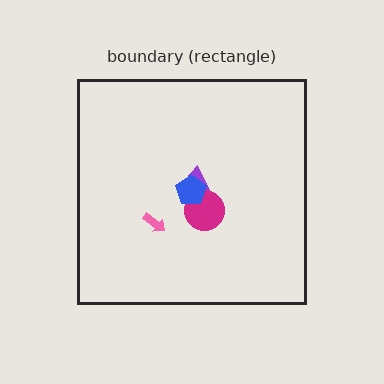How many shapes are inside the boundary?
4 inside, 0 outside.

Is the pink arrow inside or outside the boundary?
Inside.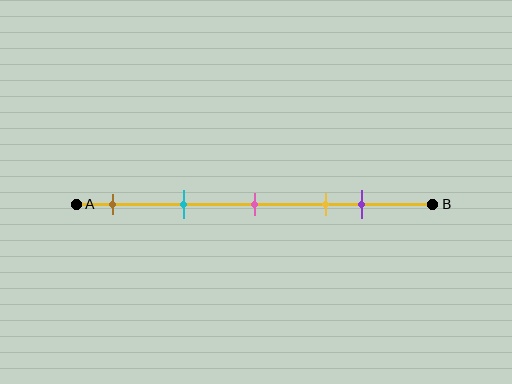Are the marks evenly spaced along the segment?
No, the marks are not evenly spaced.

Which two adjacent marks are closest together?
The yellow and purple marks are the closest adjacent pair.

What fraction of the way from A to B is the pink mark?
The pink mark is approximately 50% (0.5) of the way from A to B.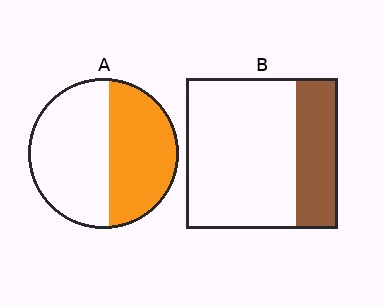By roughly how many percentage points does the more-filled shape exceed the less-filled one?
By roughly 20 percentage points (A over B).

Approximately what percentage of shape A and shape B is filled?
A is approximately 45% and B is approximately 30%.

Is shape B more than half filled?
No.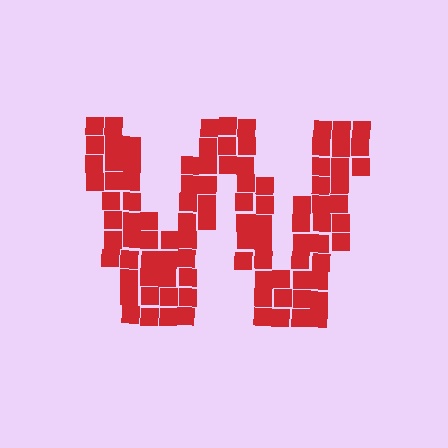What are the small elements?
The small elements are squares.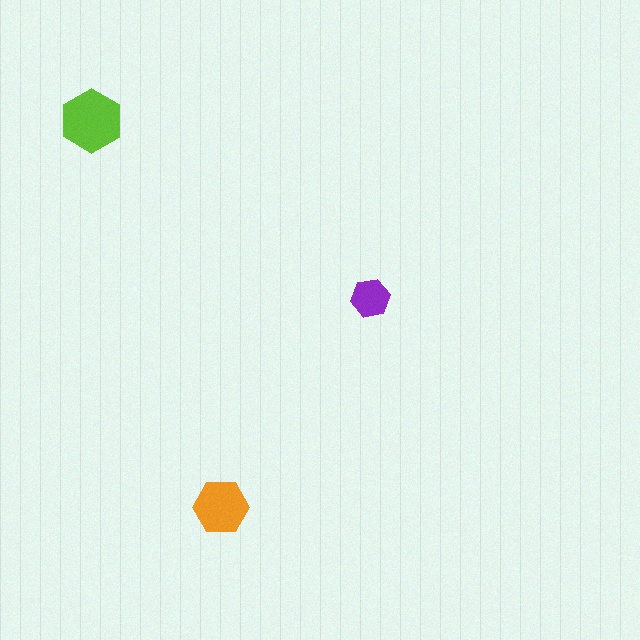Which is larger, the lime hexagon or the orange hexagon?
The lime one.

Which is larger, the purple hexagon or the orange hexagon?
The orange one.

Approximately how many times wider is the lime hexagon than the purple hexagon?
About 1.5 times wider.